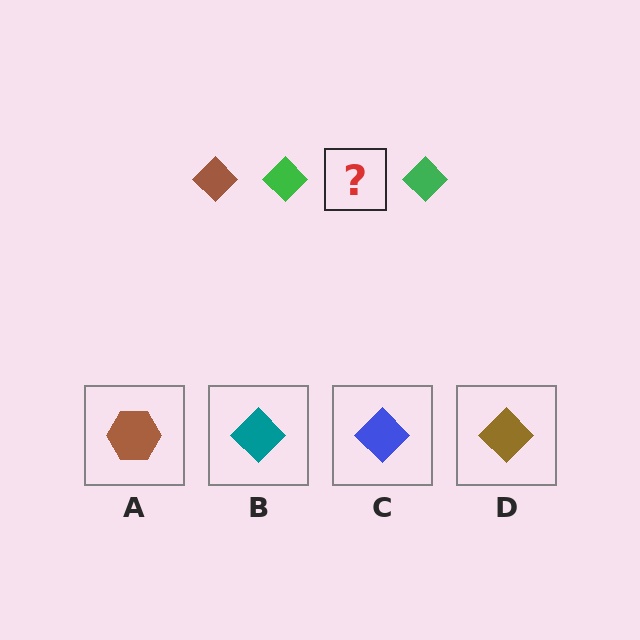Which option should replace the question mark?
Option D.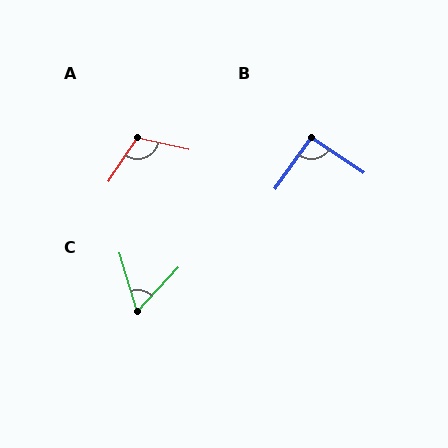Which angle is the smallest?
C, at approximately 60 degrees.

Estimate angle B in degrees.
Approximately 92 degrees.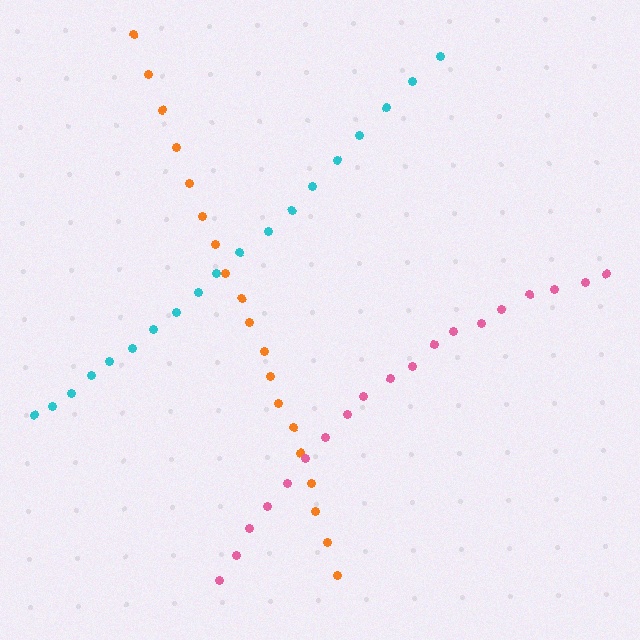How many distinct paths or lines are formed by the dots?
There are 3 distinct paths.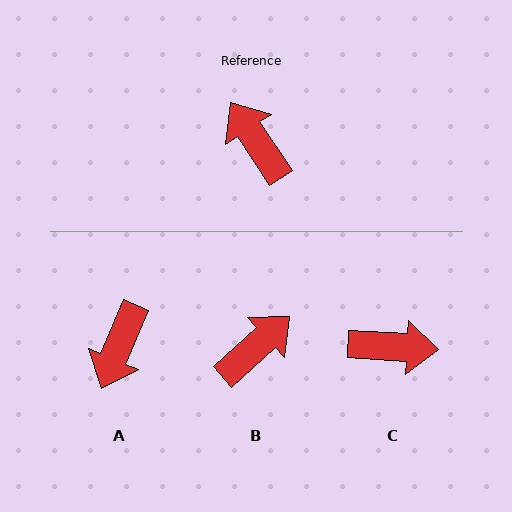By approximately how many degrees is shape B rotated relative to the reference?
Approximately 81 degrees clockwise.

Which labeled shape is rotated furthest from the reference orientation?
C, about 127 degrees away.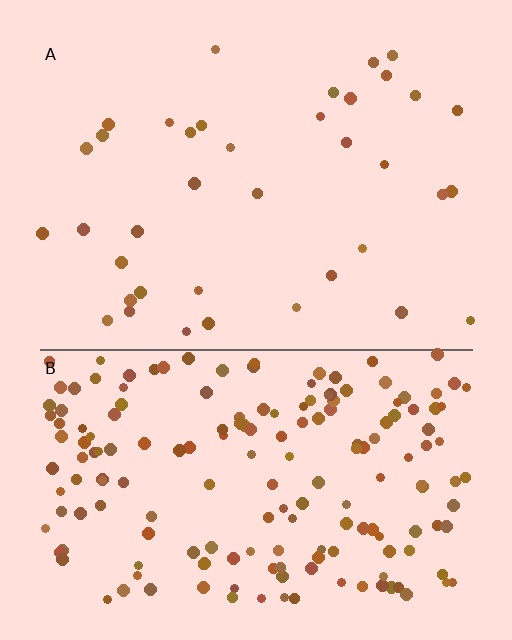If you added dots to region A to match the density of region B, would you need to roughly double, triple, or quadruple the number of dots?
Approximately quadruple.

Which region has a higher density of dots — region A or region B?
B (the bottom).